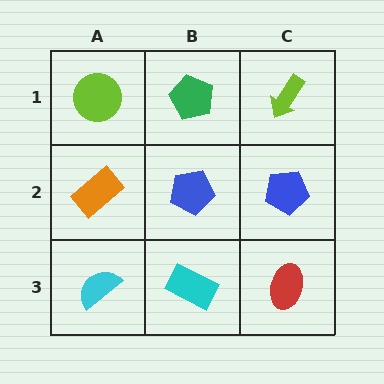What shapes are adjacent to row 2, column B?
A green pentagon (row 1, column B), a cyan rectangle (row 3, column B), an orange rectangle (row 2, column A), a blue pentagon (row 2, column C).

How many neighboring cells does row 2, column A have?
3.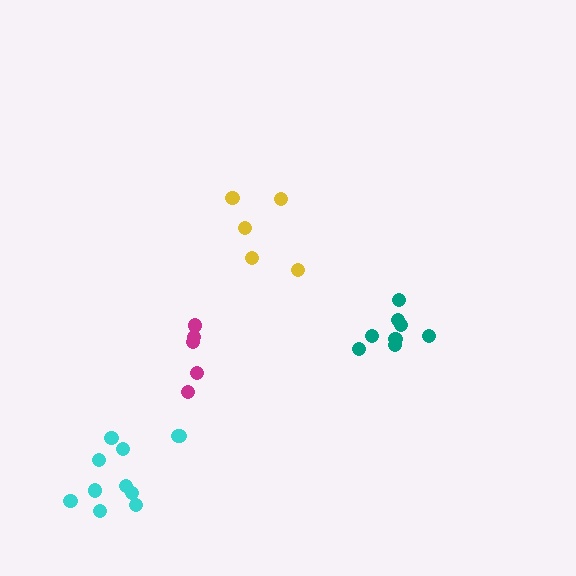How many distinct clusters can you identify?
There are 4 distinct clusters.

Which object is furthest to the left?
The cyan cluster is leftmost.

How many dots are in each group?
Group 1: 5 dots, Group 2: 11 dots, Group 3: 5 dots, Group 4: 9 dots (30 total).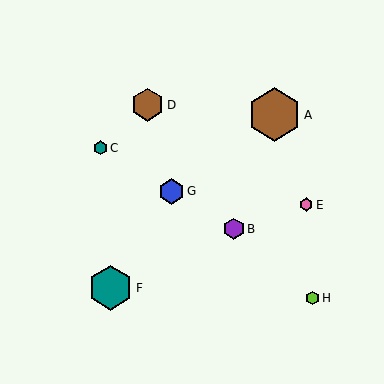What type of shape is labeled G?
Shape G is a blue hexagon.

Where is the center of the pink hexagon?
The center of the pink hexagon is at (306, 205).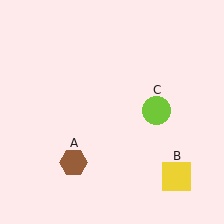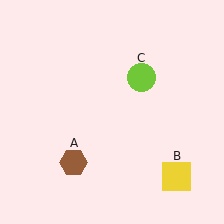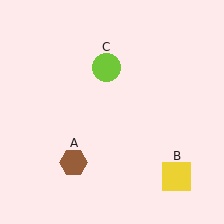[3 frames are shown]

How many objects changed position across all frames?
1 object changed position: lime circle (object C).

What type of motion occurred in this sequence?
The lime circle (object C) rotated counterclockwise around the center of the scene.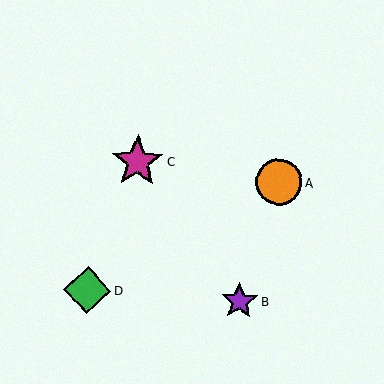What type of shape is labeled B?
Shape B is a purple star.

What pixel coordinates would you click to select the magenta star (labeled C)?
Click at (137, 162) to select the magenta star C.